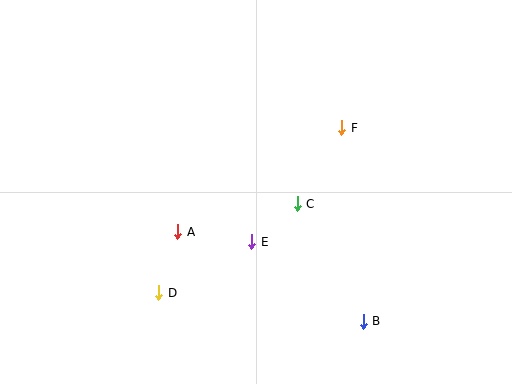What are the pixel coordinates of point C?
Point C is at (297, 204).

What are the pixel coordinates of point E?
Point E is at (252, 242).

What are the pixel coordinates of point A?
Point A is at (178, 232).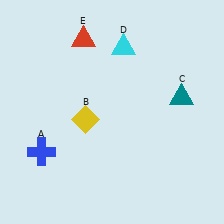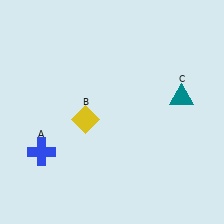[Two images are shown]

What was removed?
The red triangle (E), the cyan triangle (D) were removed in Image 2.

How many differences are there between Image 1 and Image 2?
There are 2 differences between the two images.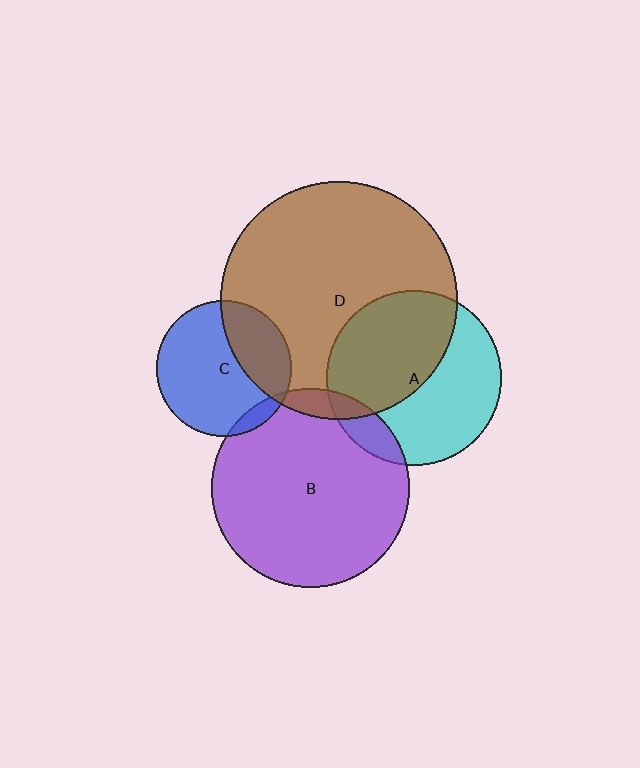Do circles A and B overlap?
Yes.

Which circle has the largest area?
Circle D (brown).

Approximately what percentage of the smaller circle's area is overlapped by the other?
Approximately 10%.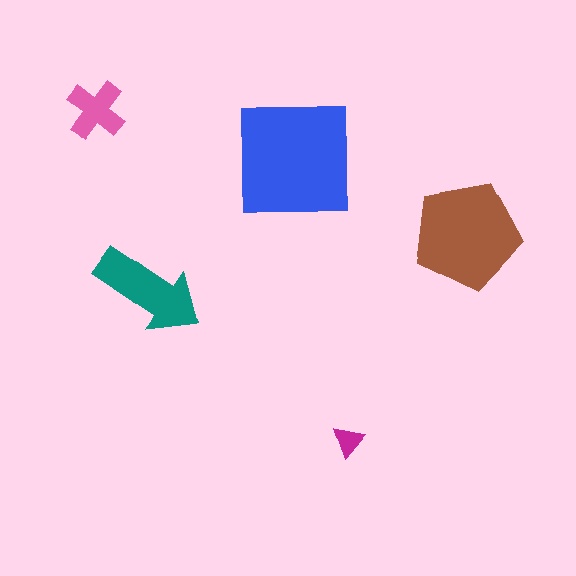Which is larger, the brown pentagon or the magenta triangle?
The brown pentagon.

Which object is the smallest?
The magenta triangle.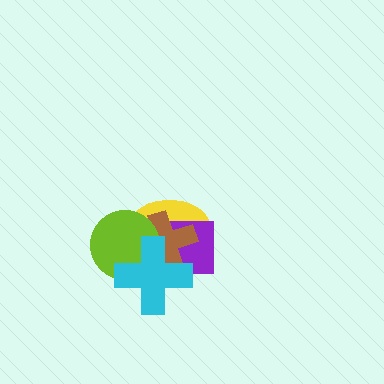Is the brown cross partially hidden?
Yes, it is partially covered by another shape.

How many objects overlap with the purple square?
3 objects overlap with the purple square.